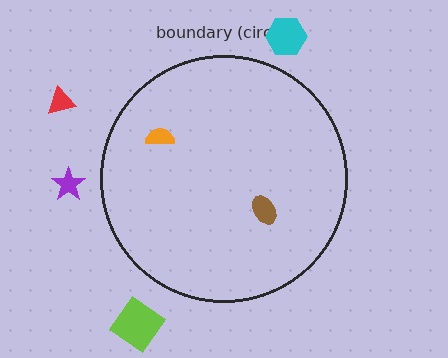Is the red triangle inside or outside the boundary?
Outside.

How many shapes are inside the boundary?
2 inside, 4 outside.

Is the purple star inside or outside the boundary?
Outside.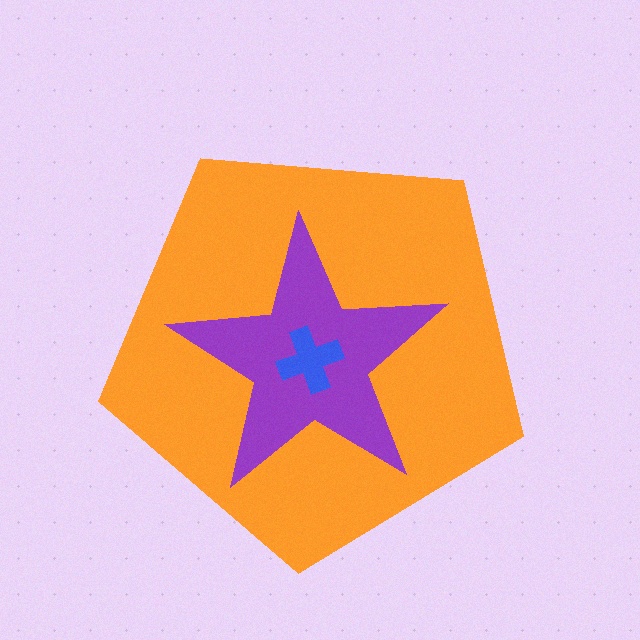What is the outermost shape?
The orange pentagon.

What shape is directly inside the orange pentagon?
The purple star.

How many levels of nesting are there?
3.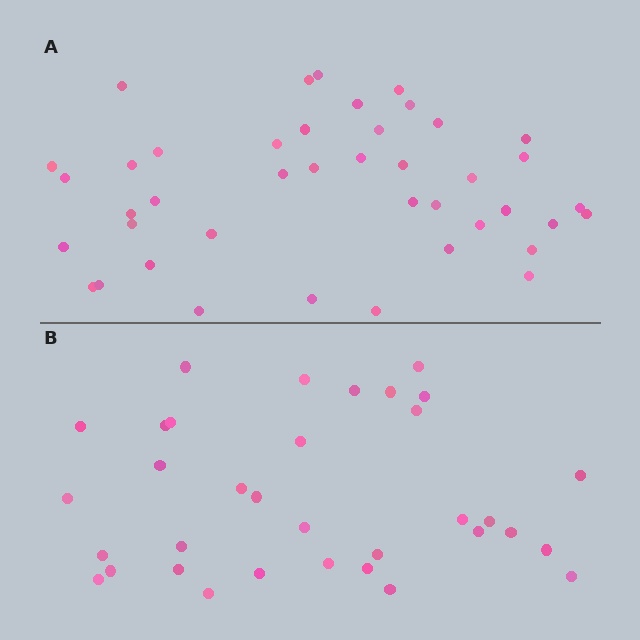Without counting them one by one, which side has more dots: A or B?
Region A (the top region) has more dots.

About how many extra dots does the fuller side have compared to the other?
Region A has roughly 8 or so more dots than region B.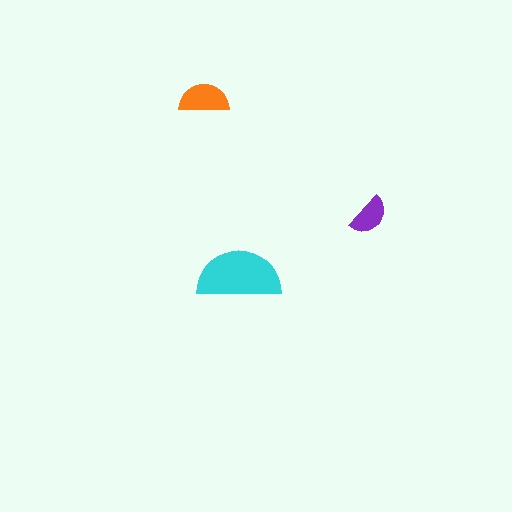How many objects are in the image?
There are 3 objects in the image.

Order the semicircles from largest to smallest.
the cyan one, the orange one, the purple one.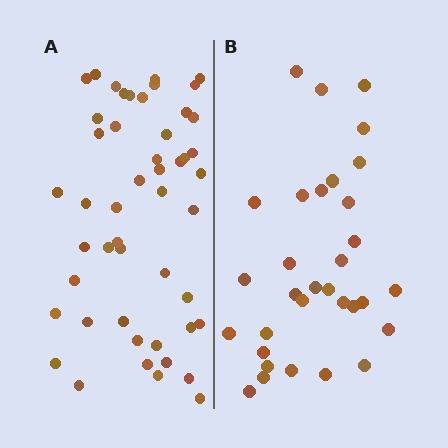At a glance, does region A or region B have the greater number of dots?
Region A (the left region) has more dots.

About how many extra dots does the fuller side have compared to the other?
Region A has approximately 15 more dots than region B.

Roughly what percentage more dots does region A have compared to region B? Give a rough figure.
About 55% more.